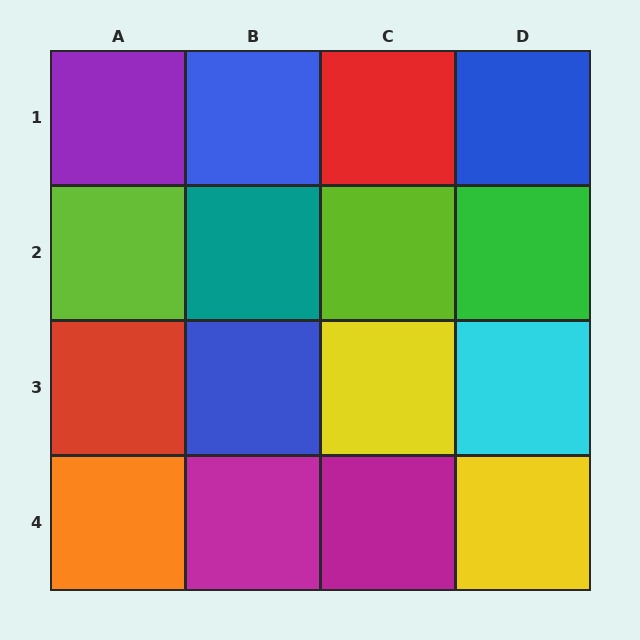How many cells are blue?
3 cells are blue.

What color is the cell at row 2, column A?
Lime.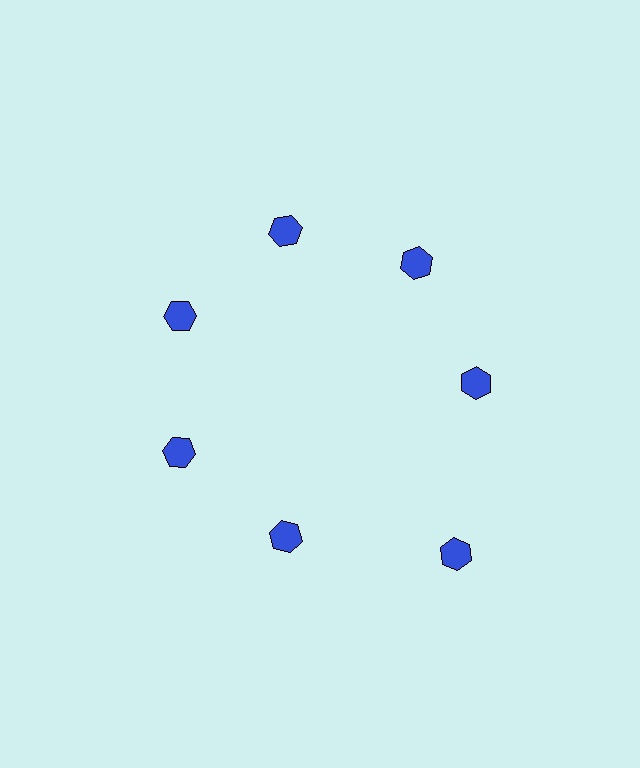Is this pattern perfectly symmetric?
No. The 7 blue hexagons are arranged in a ring, but one element near the 5 o'clock position is pushed outward from the center, breaking the 7-fold rotational symmetry.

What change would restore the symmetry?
The symmetry would be restored by moving it inward, back onto the ring so that all 7 hexagons sit at equal angles and equal distance from the center.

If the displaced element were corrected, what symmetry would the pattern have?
It would have 7-fold rotational symmetry — the pattern would map onto itself every 51 degrees.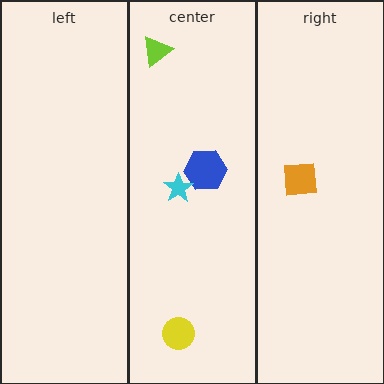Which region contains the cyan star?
The center region.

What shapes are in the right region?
The orange square.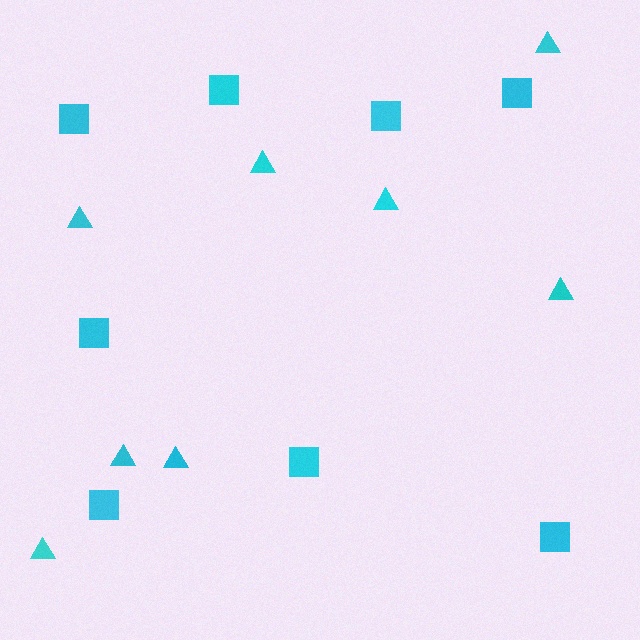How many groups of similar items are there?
There are 2 groups: one group of squares (8) and one group of triangles (8).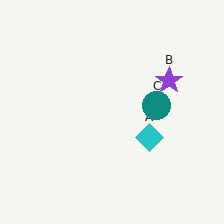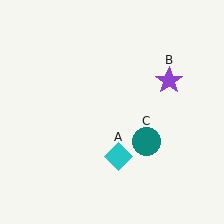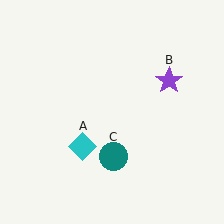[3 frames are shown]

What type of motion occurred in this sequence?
The cyan diamond (object A), teal circle (object C) rotated clockwise around the center of the scene.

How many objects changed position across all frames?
2 objects changed position: cyan diamond (object A), teal circle (object C).